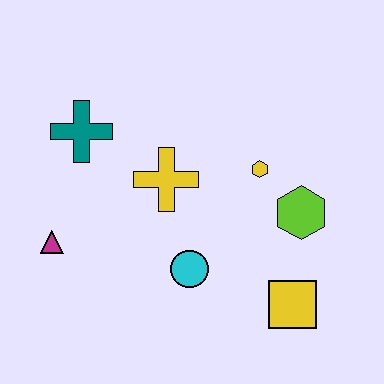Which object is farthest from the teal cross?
The yellow square is farthest from the teal cross.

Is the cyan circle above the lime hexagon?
No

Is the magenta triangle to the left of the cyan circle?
Yes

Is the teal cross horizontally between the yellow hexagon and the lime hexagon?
No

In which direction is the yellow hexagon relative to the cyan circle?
The yellow hexagon is above the cyan circle.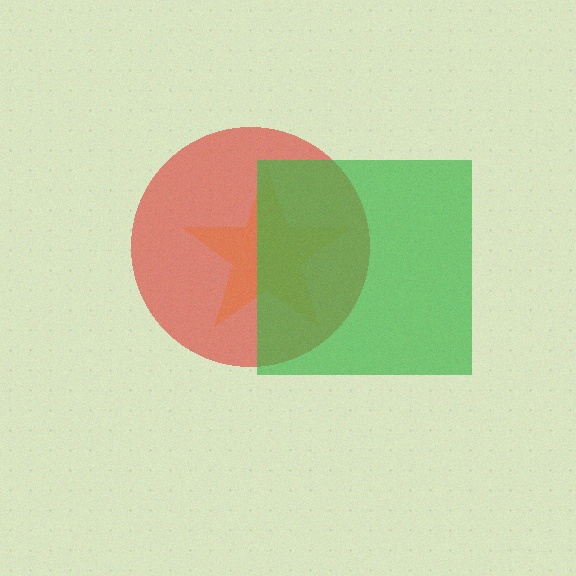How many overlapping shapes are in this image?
There are 3 overlapping shapes in the image.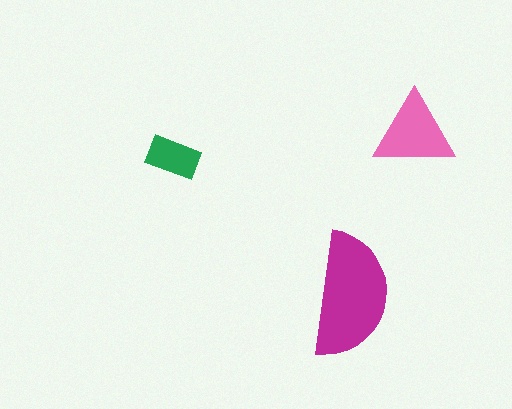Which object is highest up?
The pink triangle is topmost.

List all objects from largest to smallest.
The magenta semicircle, the pink triangle, the green rectangle.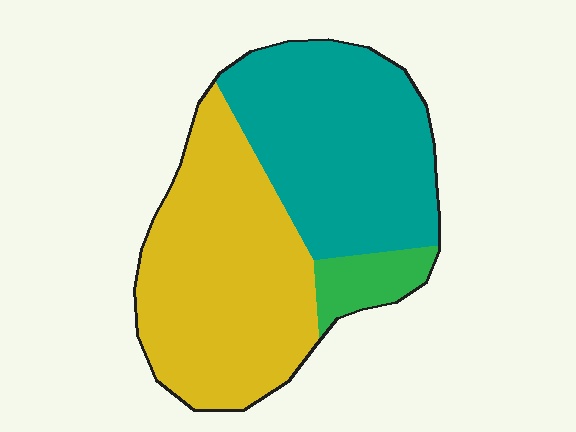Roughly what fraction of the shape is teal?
Teal covers around 45% of the shape.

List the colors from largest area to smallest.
From largest to smallest: yellow, teal, green.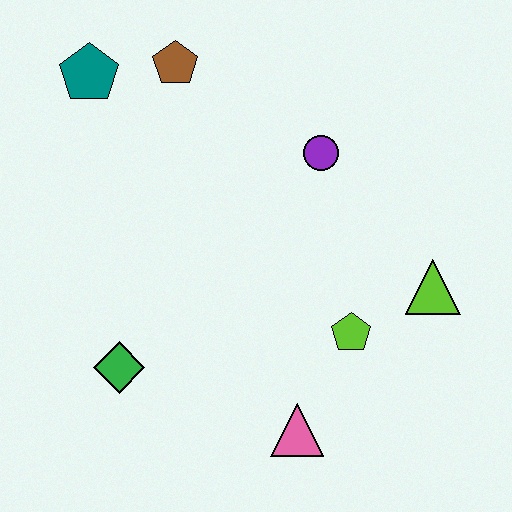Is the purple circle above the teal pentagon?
No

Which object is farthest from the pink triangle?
The teal pentagon is farthest from the pink triangle.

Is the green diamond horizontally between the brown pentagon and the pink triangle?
No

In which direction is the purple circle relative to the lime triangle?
The purple circle is above the lime triangle.